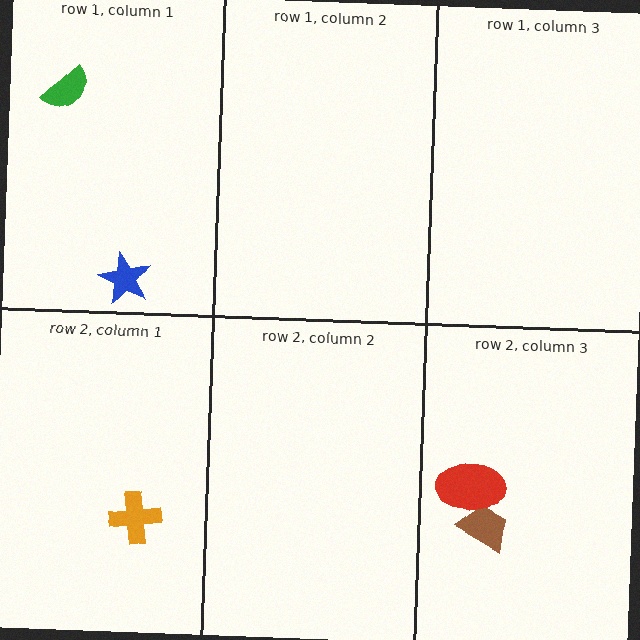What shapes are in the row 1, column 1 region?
The blue star, the green semicircle.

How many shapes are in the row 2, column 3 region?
2.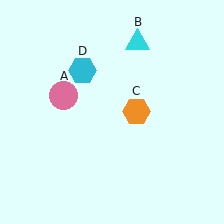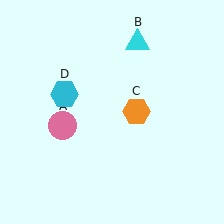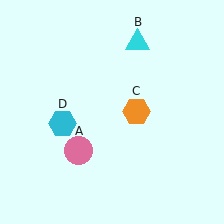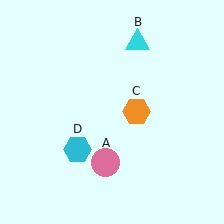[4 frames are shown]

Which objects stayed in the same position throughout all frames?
Cyan triangle (object B) and orange hexagon (object C) remained stationary.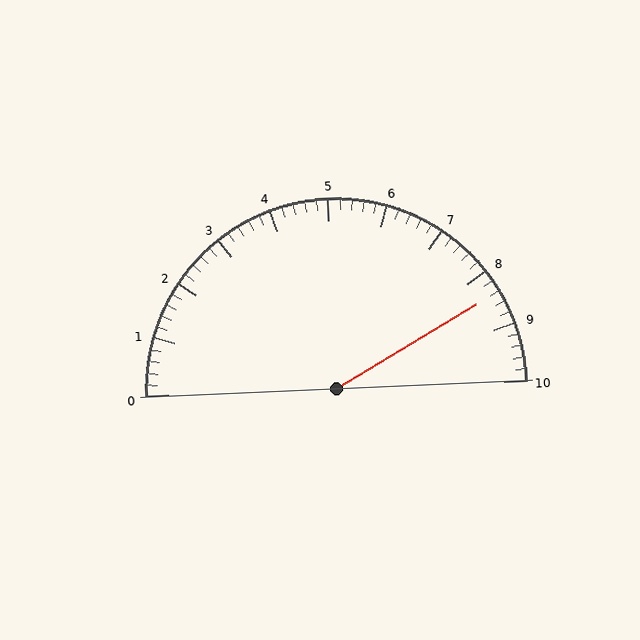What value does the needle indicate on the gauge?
The needle indicates approximately 8.4.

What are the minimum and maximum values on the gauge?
The gauge ranges from 0 to 10.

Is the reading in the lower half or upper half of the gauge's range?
The reading is in the upper half of the range (0 to 10).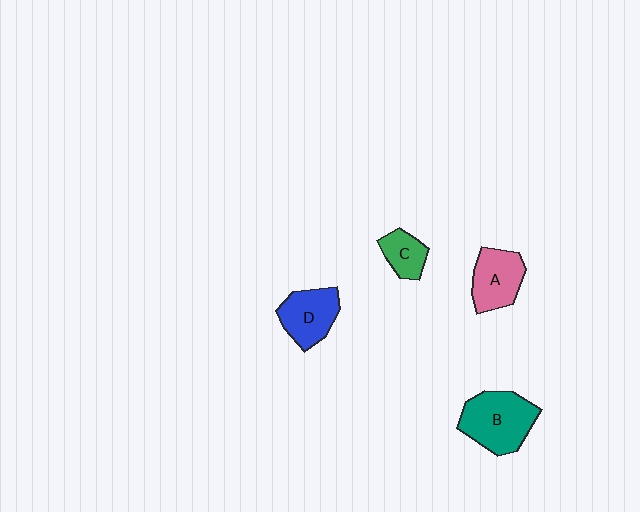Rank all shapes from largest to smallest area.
From largest to smallest: B (teal), D (blue), A (pink), C (green).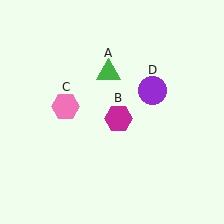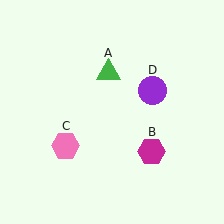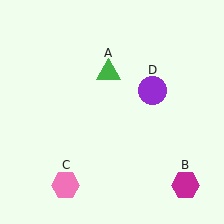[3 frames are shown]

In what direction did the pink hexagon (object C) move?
The pink hexagon (object C) moved down.